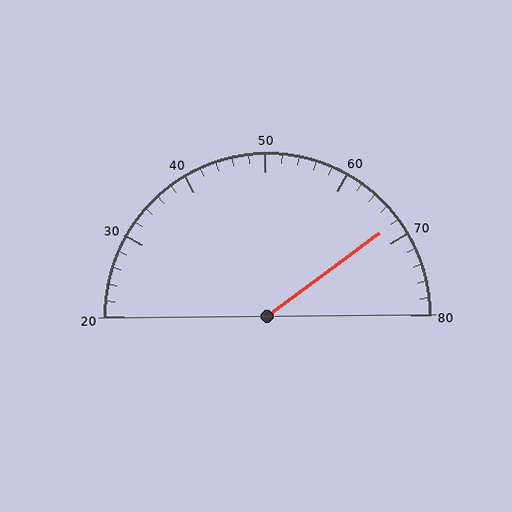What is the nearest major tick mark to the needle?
The nearest major tick mark is 70.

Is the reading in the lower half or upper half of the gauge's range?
The reading is in the upper half of the range (20 to 80).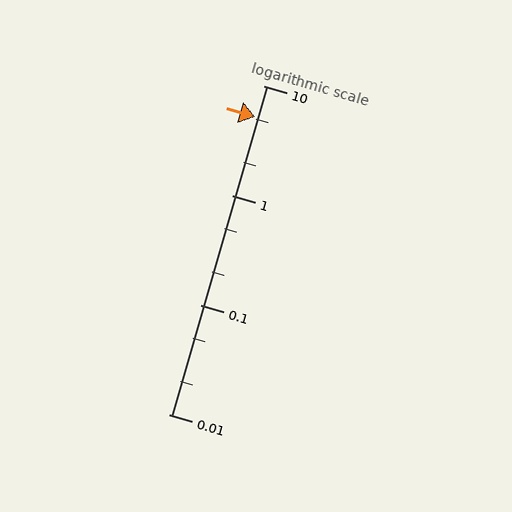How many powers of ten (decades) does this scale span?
The scale spans 3 decades, from 0.01 to 10.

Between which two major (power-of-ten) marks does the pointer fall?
The pointer is between 1 and 10.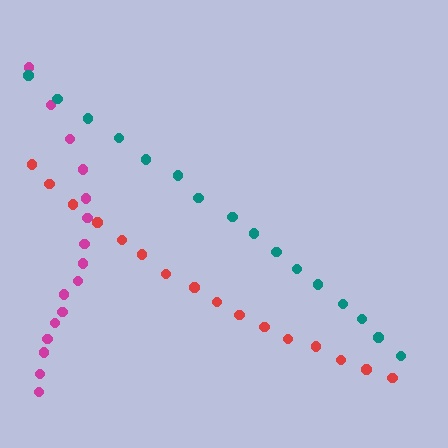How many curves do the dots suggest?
There are 3 distinct paths.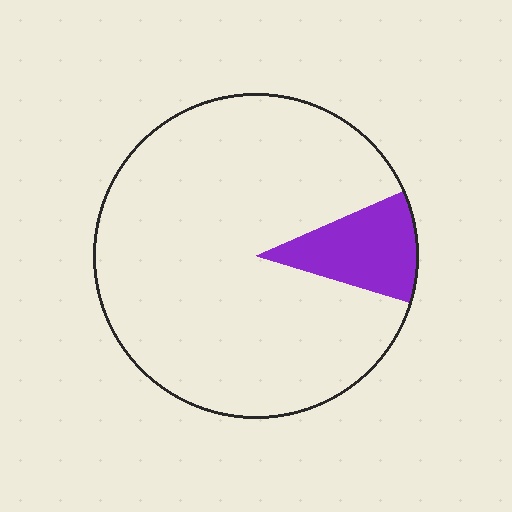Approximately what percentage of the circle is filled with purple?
Approximately 10%.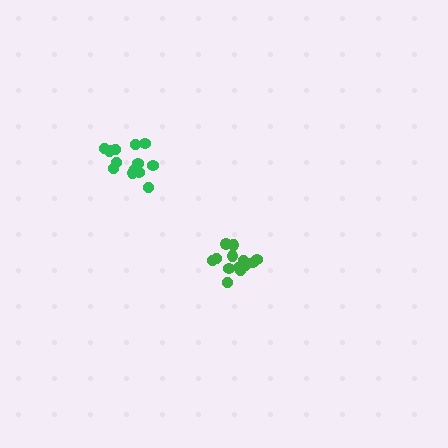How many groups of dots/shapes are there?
There are 2 groups.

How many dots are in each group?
Group 1: 13 dots, Group 2: 13 dots (26 total).